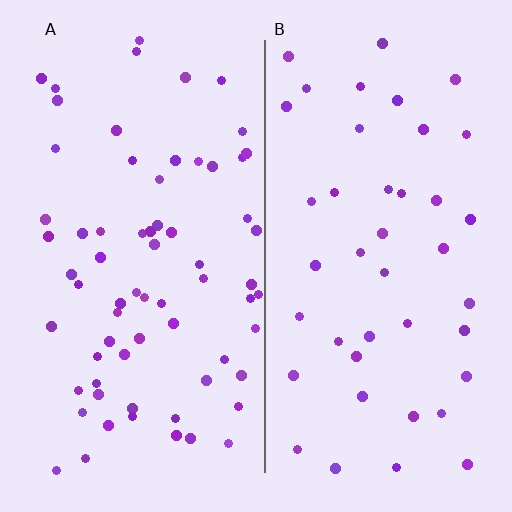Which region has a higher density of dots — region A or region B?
A (the left).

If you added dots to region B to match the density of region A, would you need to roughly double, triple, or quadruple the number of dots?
Approximately double.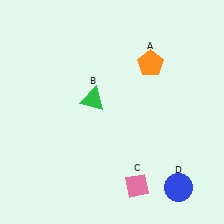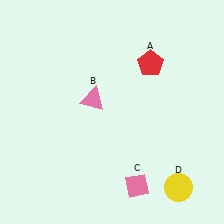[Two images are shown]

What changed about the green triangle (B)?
In Image 1, B is green. In Image 2, it changed to pink.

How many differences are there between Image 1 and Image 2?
There are 3 differences between the two images.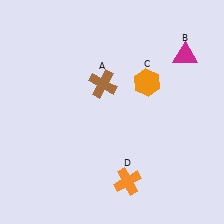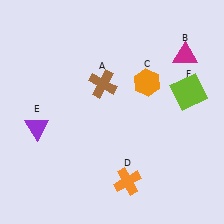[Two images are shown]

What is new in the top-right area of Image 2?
A lime square (F) was added in the top-right area of Image 2.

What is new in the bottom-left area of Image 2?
A purple triangle (E) was added in the bottom-left area of Image 2.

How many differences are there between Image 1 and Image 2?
There are 2 differences between the two images.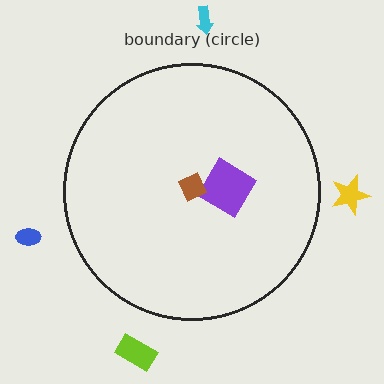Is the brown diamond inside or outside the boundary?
Inside.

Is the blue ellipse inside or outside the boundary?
Outside.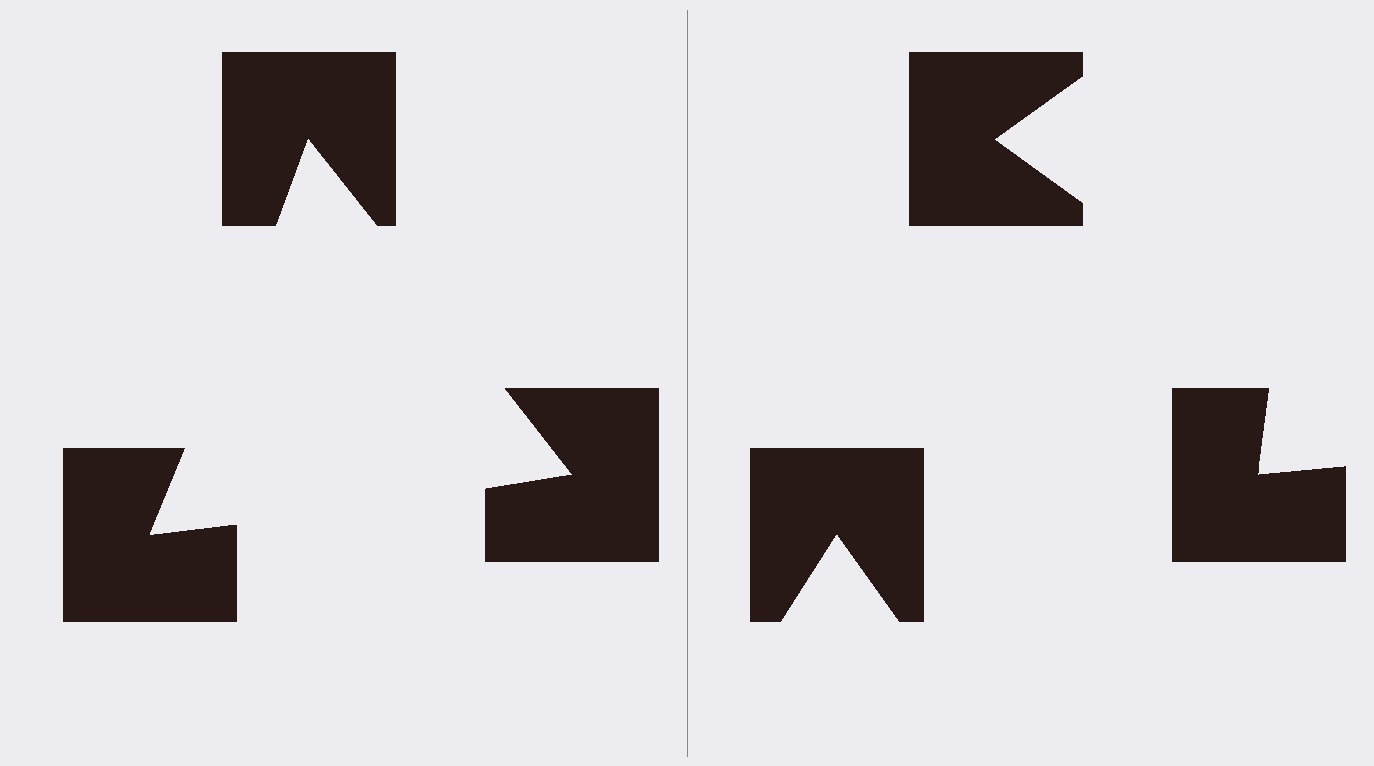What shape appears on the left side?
An illusory triangle.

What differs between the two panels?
The notched squares are positioned identically on both sides; only the wedge orientations differ. On the left they align to a triangle; on the right they are misaligned.